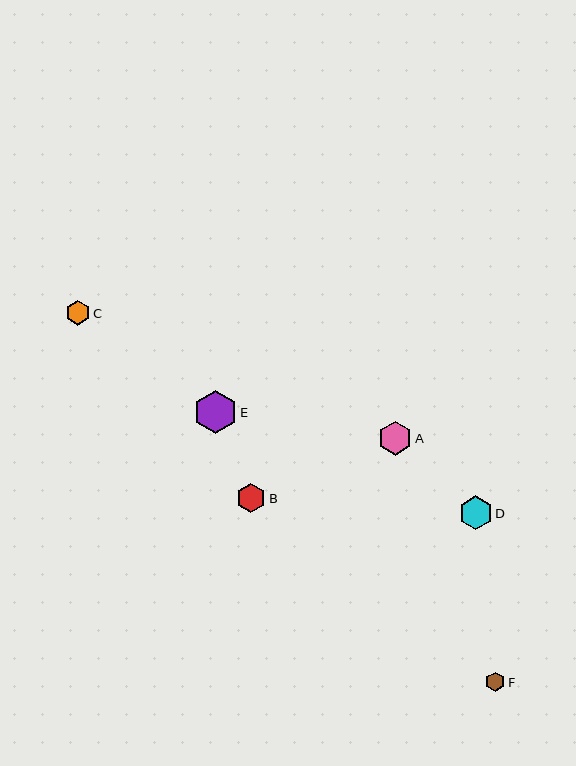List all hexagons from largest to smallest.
From largest to smallest: E, A, D, B, C, F.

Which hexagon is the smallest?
Hexagon F is the smallest with a size of approximately 19 pixels.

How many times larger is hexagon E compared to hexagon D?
Hexagon E is approximately 1.3 times the size of hexagon D.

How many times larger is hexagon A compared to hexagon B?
Hexagon A is approximately 1.2 times the size of hexagon B.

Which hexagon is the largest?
Hexagon E is the largest with a size of approximately 43 pixels.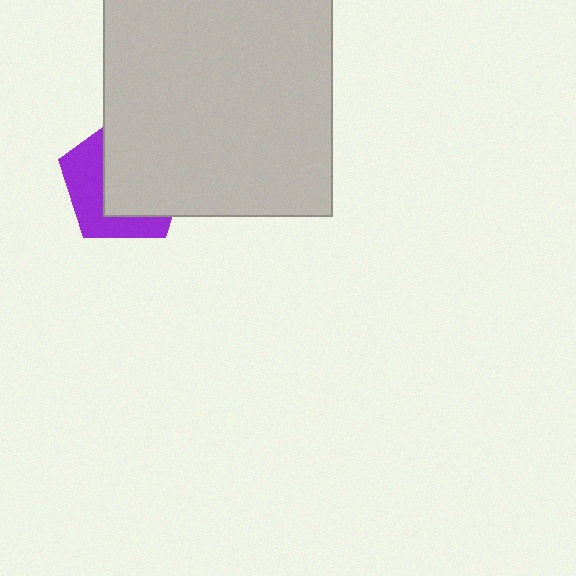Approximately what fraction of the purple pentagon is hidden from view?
Roughly 60% of the purple pentagon is hidden behind the light gray rectangle.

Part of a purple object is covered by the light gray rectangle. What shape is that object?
It is a pentagon.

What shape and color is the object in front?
The object in front is a light gray rectangle.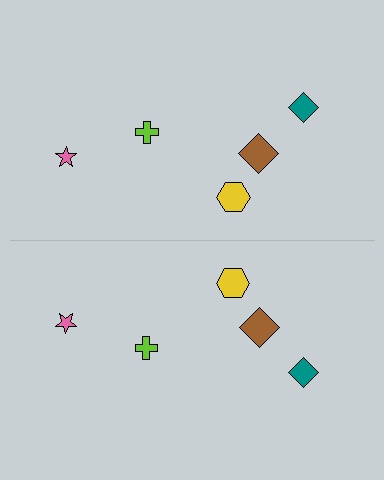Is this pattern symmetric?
Yes, this pattern has bilateral (reflection) symmetry.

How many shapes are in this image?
There are 10 shapes in this image.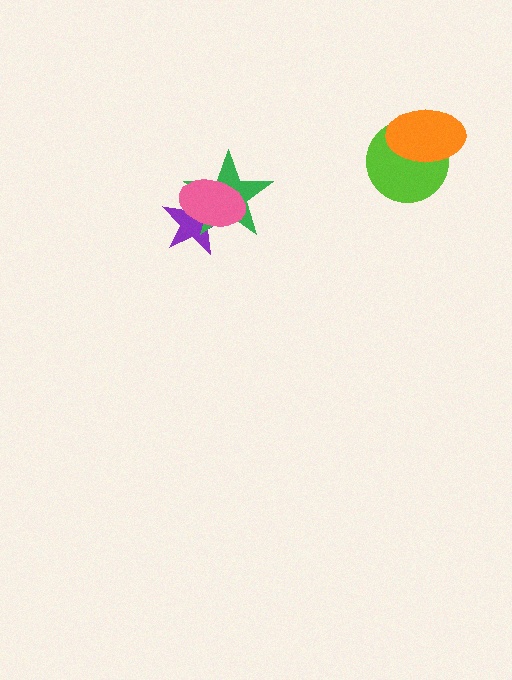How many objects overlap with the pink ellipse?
2 objects overlap with the pink ellipse.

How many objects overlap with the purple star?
2 objects overlap with the purple star.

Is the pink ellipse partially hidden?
No, no other shape covers it.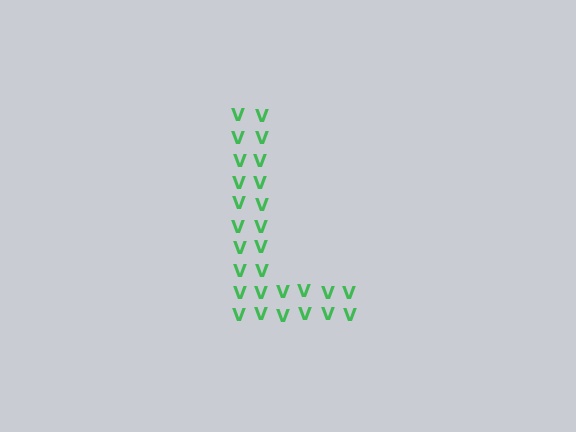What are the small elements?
The small elements are letter V's.